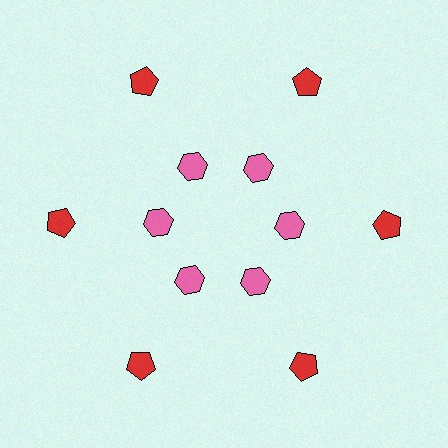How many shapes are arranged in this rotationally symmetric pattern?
There are 12 shapes, arranged in 6 groups of 2.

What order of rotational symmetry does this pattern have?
This pattern has 6-fold rotational symmetry.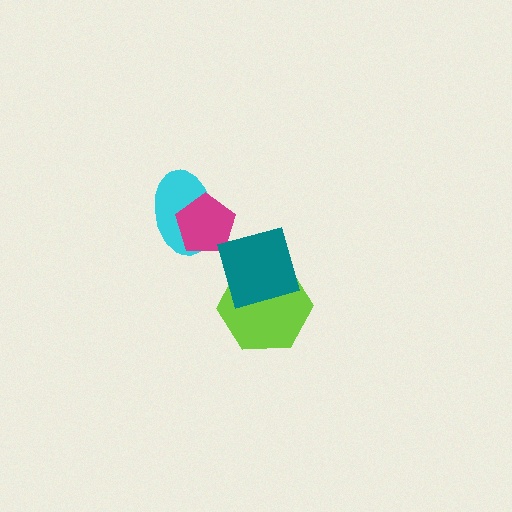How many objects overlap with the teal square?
1 object overlaps with the teal square.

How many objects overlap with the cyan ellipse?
1 object overlaps with the cyan ellipse.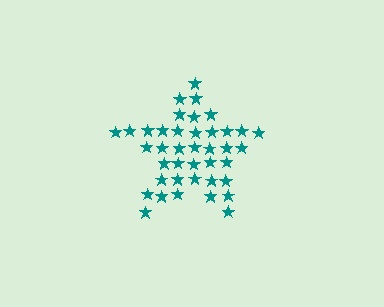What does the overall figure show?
The overall figure shows a star.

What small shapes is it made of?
It is made of small stars.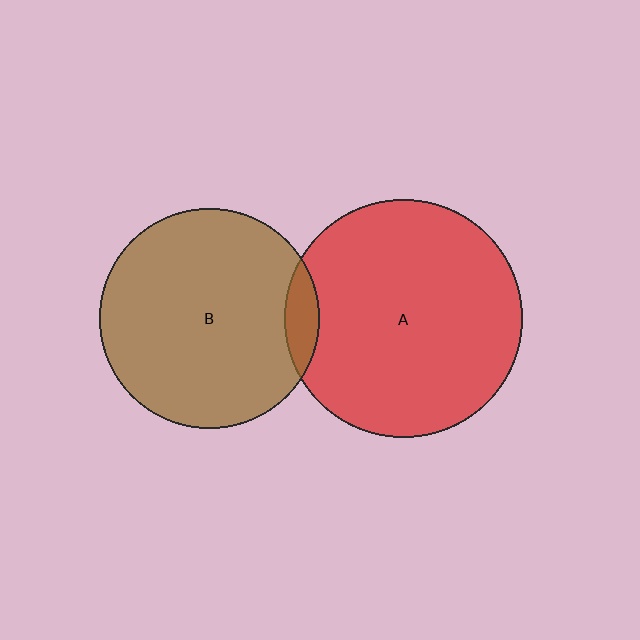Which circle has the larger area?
Circle A (red).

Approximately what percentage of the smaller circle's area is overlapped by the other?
Approximately 10%.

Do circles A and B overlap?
Yes.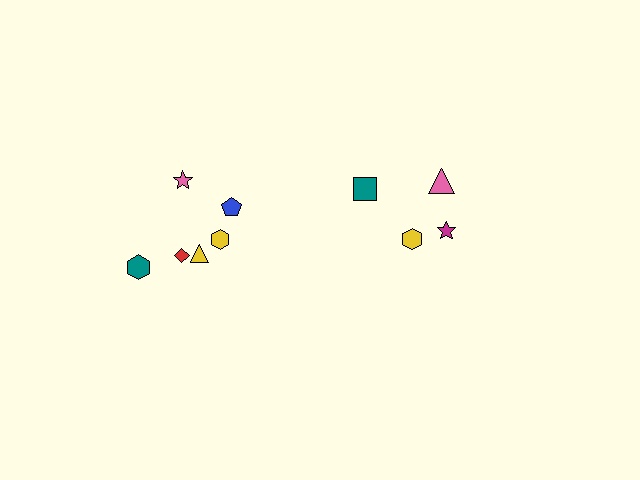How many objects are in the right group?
There are 4 objects.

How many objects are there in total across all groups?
There are 10 objects.